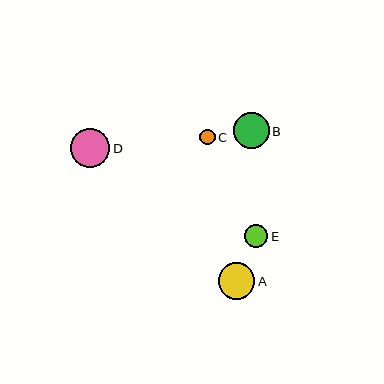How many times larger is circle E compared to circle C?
Circle E is approximately 1.5 times the size of circle C.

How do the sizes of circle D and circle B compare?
Circle D and circle B are approximately the same size.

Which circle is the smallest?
Circle C is the smallest with a size of approximately 15 pixels.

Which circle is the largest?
Circle D is the largest with a size of approximately 39 pixels.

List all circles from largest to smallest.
From largest to smallest: D, A, B, E, C.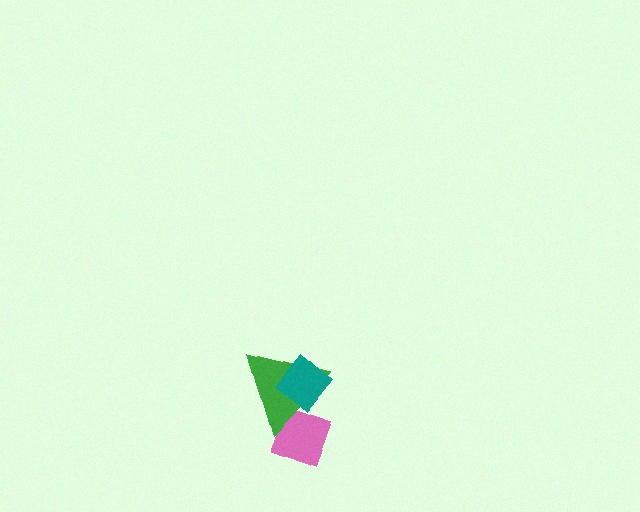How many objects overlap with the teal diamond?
2 objects overlap with the teal diamond.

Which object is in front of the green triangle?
The teal diamond is in front of the green triangle.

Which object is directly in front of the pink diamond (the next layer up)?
The green triangle is directly in front of the pink diamond.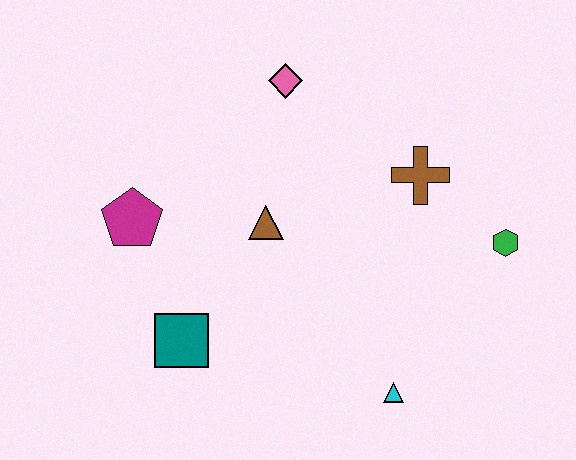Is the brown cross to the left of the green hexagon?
Yes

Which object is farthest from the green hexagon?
The magenta pentagon is farthest from the green hexagon.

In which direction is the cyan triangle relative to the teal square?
The cyan triangle is to the right of the teal square.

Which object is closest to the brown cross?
The green hexagon is closest to the brown cross.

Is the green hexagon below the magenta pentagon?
Yes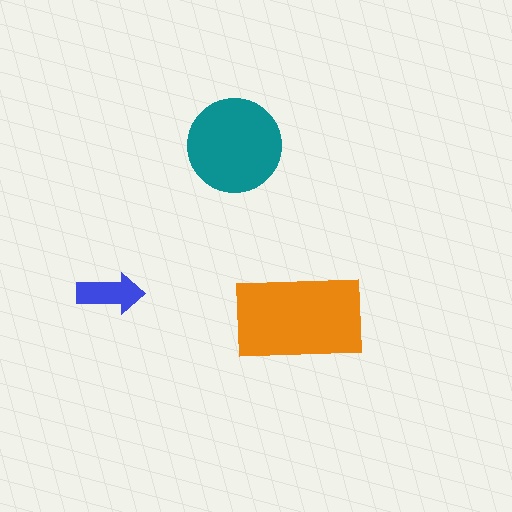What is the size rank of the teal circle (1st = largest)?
2nd.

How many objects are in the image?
There are 3 objects in the image.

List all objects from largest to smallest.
The orange rectangle, the teal circle, the blue arrow.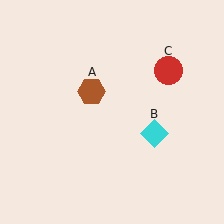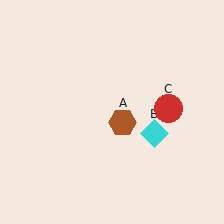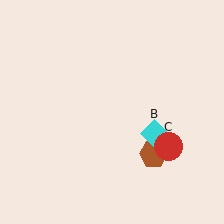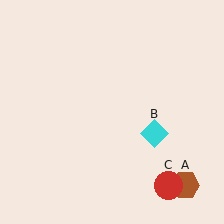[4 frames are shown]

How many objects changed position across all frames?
2 objects changed position: brown hexagon (object A), red circle (object C).